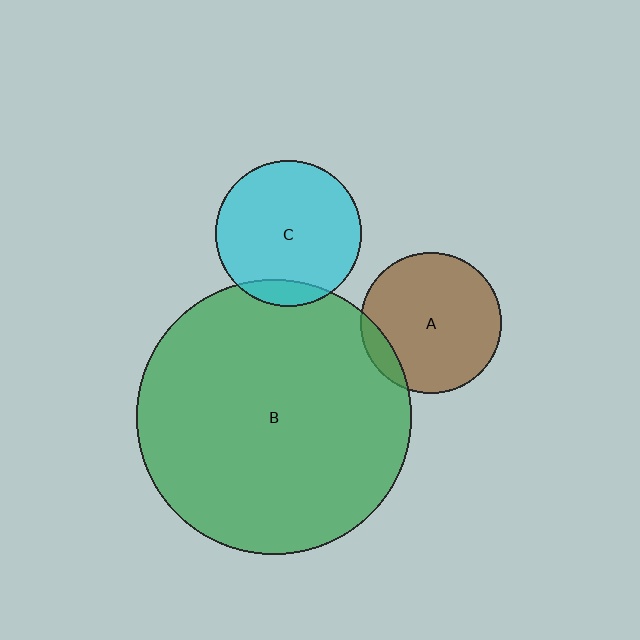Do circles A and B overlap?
Yes.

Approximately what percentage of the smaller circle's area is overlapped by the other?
Approximately 10%.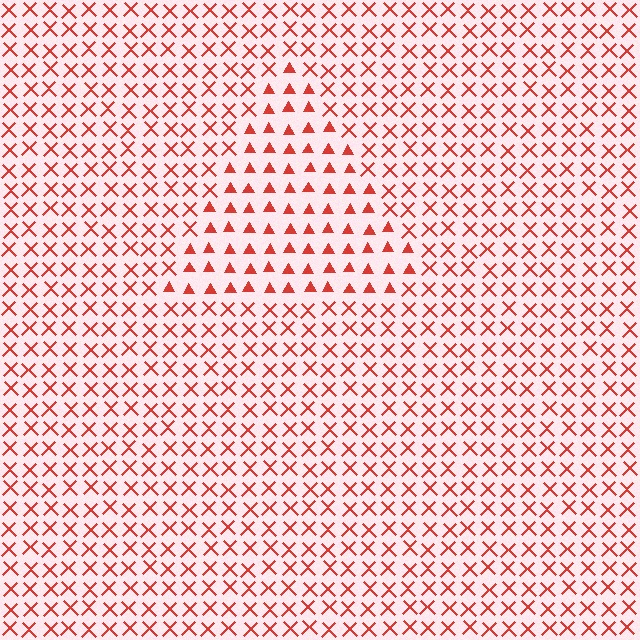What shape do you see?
I see a triangle.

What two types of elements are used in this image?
The image uses triangles inside the triangle region and X marks outside it.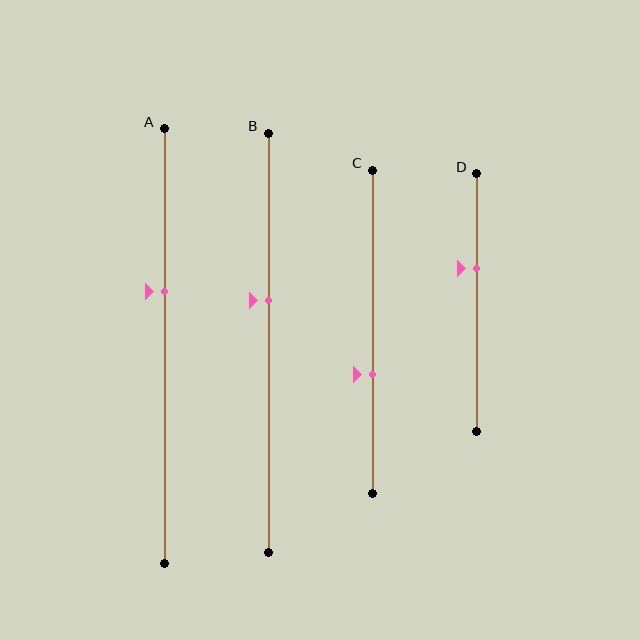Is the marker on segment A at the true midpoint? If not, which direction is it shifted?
No, the marker on segment A is shifted upward by about 13% of the segment length.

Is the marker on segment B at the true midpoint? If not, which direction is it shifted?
No, the marker on segment B is shifted upward by about 10% of the segment length.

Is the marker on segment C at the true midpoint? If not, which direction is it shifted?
No, the marker on segment C is shifted downward by about 13% of the segment length.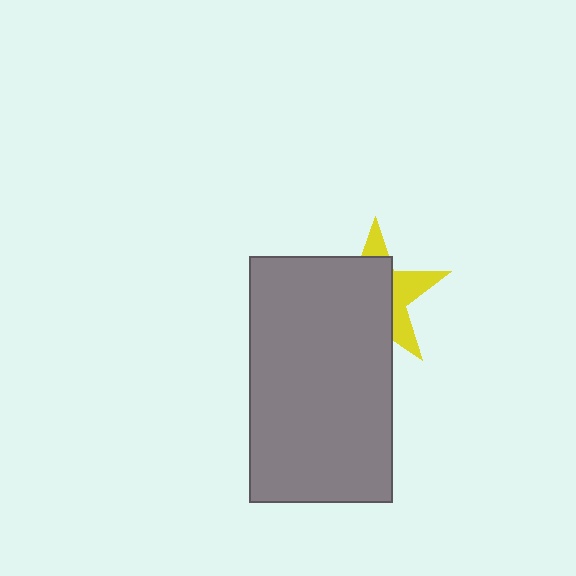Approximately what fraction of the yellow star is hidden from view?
Roughly 65% of the yellow star is hidden behind the gray rectangle.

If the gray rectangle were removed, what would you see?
You would see the complete yellow star.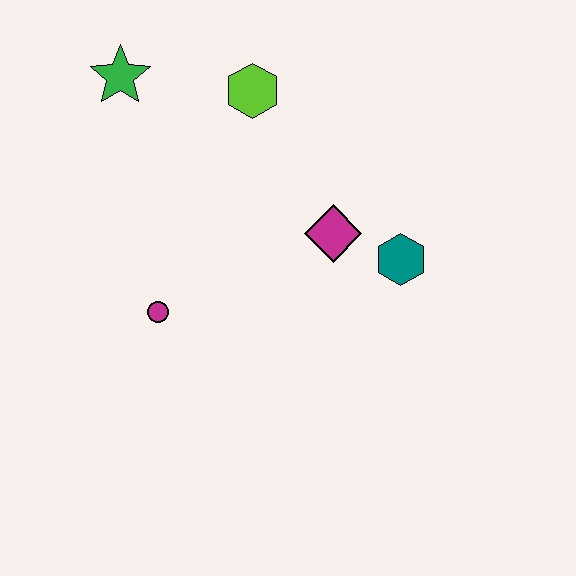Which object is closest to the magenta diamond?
The teal hexagon is closest to the magenta diamond.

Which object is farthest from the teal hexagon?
The green star is farthest from the teal hexagon.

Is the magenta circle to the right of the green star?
Yes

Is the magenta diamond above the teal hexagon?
Yes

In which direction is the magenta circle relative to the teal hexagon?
The magenta circle is to the left of the teal hexagon.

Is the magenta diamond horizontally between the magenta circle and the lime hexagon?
No